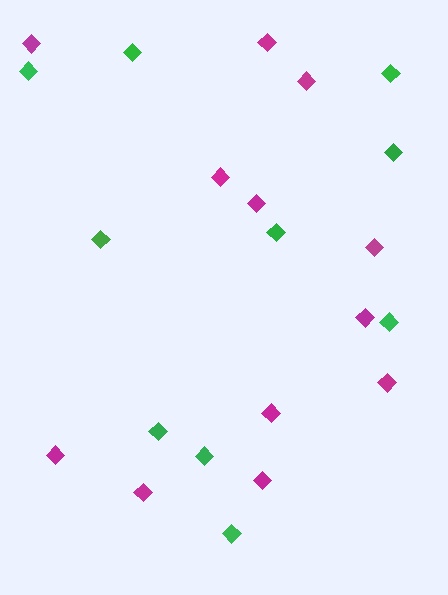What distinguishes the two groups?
There are 2 groups: one group of green diamonds (10) and one group of magenta diamonds (12).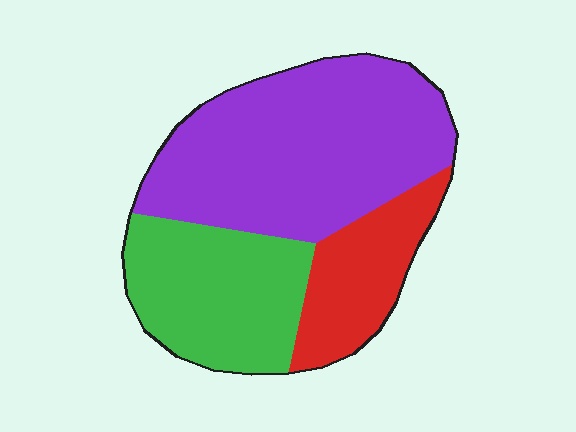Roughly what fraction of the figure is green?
Green covers around 30% of the figure.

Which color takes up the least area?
Red, at roughly 20%.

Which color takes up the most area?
Purple, at roughly 50%.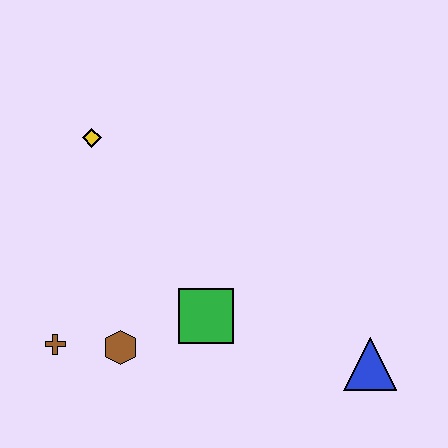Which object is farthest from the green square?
The yellow diamond is farthest from the green square.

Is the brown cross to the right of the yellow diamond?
No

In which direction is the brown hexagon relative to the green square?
The brown hexagon is to the left of the green square.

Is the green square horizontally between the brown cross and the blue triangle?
Yes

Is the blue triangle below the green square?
Yes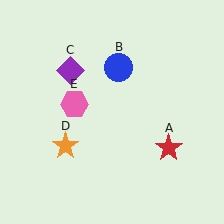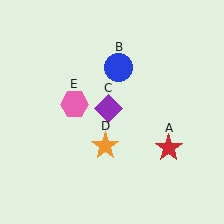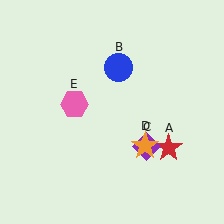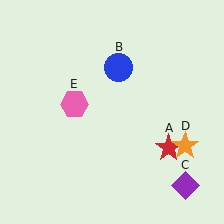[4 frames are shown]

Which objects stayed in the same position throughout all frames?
Red star (object A) and blue circle (object B) and pink hexagon (object E) remained stationary.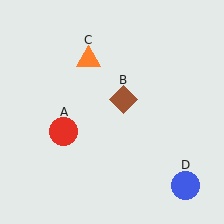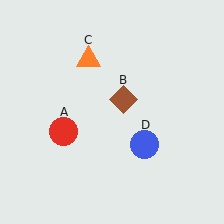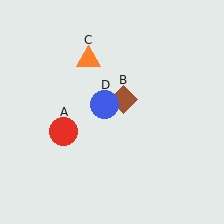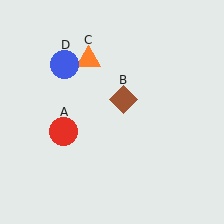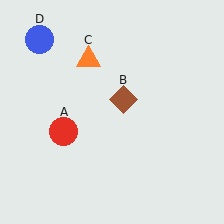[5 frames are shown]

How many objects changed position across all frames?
1 object changed position: blue circle (object D).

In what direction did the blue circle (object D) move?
The blue circle (object D) moved up and to the left.